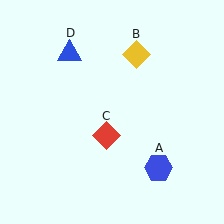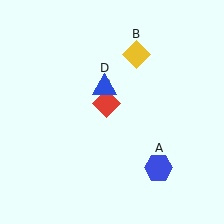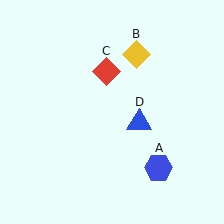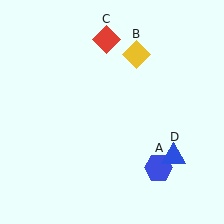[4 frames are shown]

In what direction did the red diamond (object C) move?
The red diamond (object C) moved up.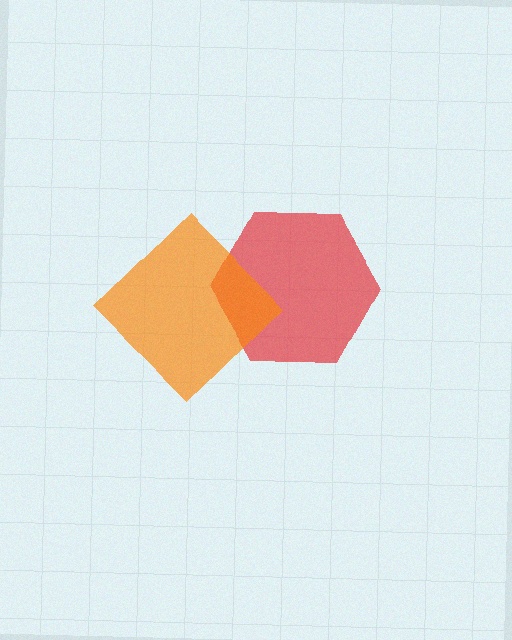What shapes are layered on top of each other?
The layered shapes are: a red hexagon, an orange diamond.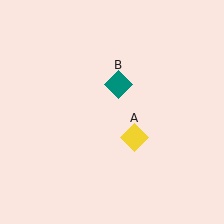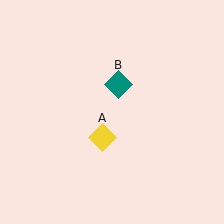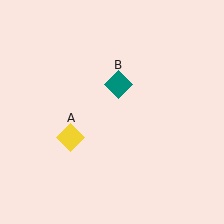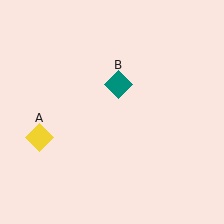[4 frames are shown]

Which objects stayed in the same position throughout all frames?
Teal diamond (object B) remained stationary.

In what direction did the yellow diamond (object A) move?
The yellow diamond (object A) moved left.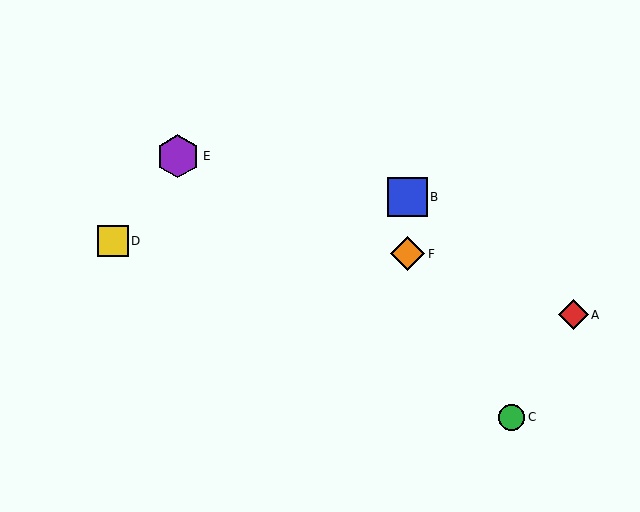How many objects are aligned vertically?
2 objects (B, F) are aligned vertically.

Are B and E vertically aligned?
No, B is at x≈408 and E is at x≈178.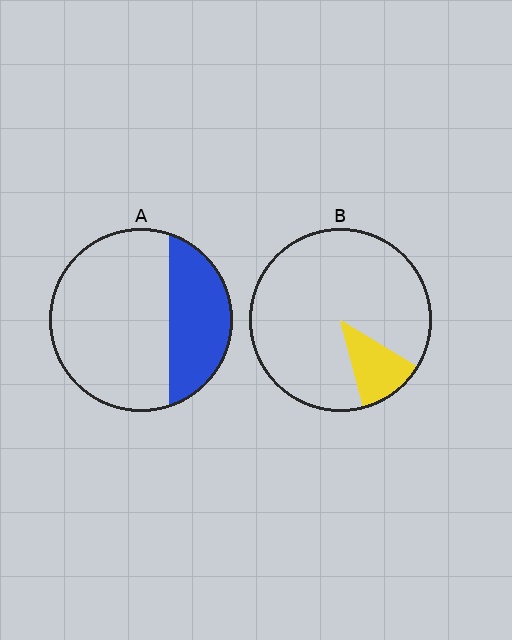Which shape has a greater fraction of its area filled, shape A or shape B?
Shape A.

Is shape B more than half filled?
No.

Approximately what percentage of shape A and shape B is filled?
A is approximately 30% and B is approximately 10%.